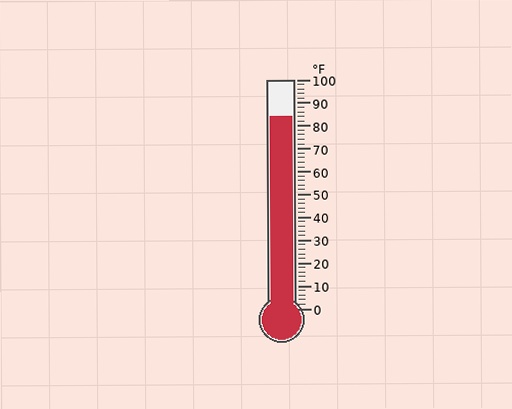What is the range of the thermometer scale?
The thermometer scale ranges from 0°F to 100°F.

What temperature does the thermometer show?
The thermometer shows approximately 84°F.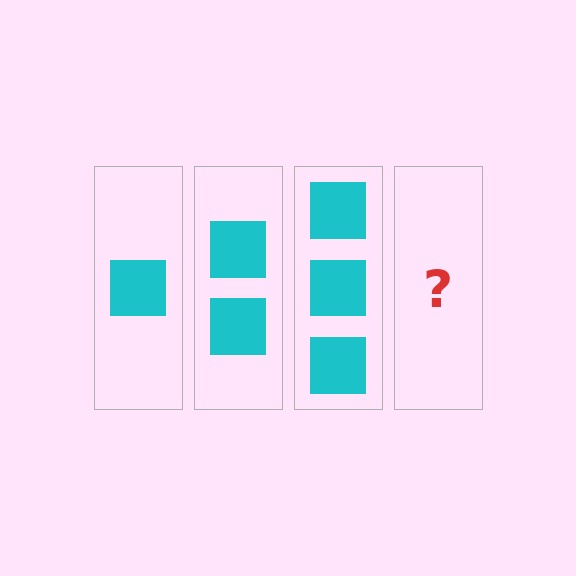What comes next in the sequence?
The next element should be 4 squares.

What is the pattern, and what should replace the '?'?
The pattern is that each step adds one more square. The '?' should be 4 squares.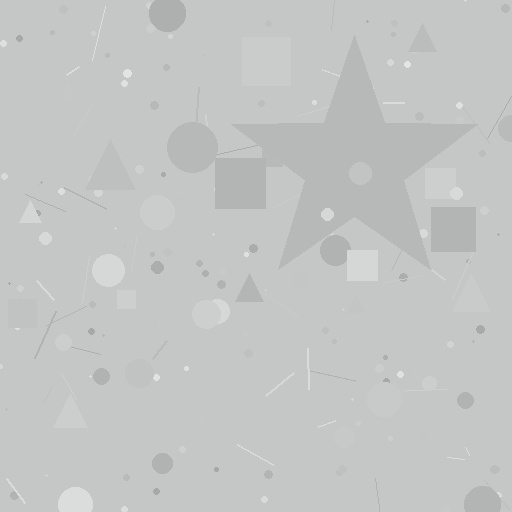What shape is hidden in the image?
A star is hidden in the image.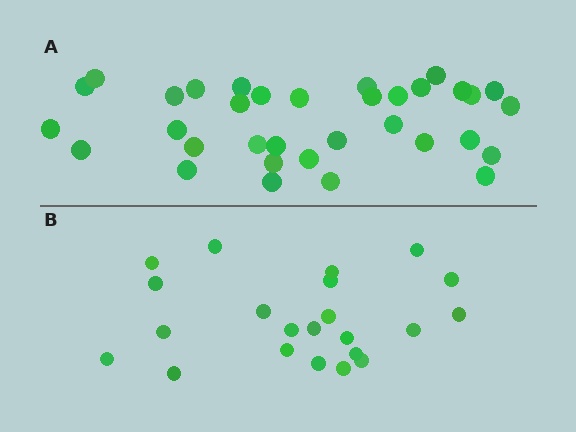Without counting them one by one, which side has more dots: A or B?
Region A (the top region) has more dots.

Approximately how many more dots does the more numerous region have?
Region A has roughly 12 or so more dots than region B.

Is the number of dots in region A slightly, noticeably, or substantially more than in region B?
Region A has substantially more. The ratio is roughly 1.5 to 1.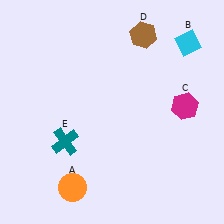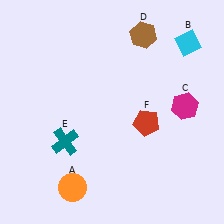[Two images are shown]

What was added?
A red pentagon (F) was added in Image 2.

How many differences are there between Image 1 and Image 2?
There is 1 difference between the two images.